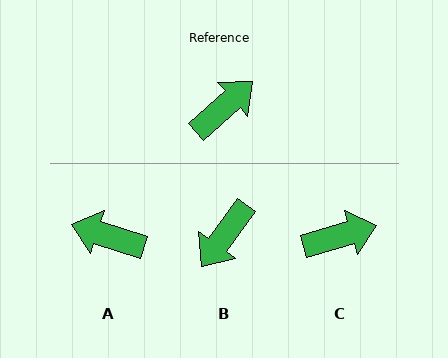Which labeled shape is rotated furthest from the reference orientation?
B, about 167 degrees away.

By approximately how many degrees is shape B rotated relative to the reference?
Approximately 167 degrees clockwise.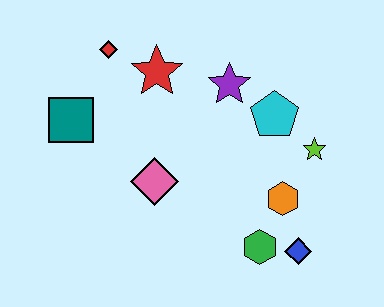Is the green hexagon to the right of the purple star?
Yes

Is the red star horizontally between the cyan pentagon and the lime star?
No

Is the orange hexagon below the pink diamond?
Yes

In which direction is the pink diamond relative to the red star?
The pink diamond is below the red star.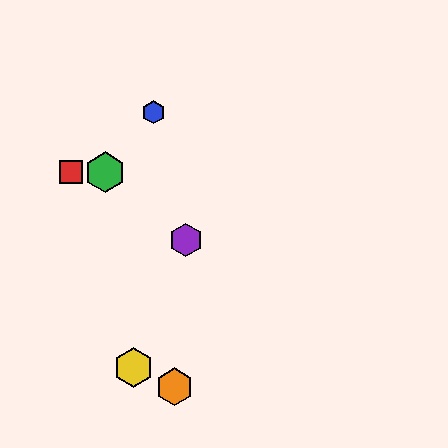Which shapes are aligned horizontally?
The red square, the green hexagon are aligned horizontally.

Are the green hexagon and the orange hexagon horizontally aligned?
No, the green hexagon is at y≈172 and the orange hexagon is at y≈387.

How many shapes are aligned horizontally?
2 shapes (the red square, the green hexagon) are aligned horizontally.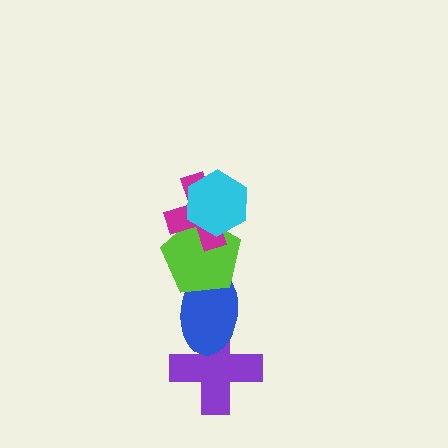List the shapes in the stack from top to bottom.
From top to bottom: the cyan hexagon, the magenta cross, the lime pentagon, the blue ellipse, the purple cross.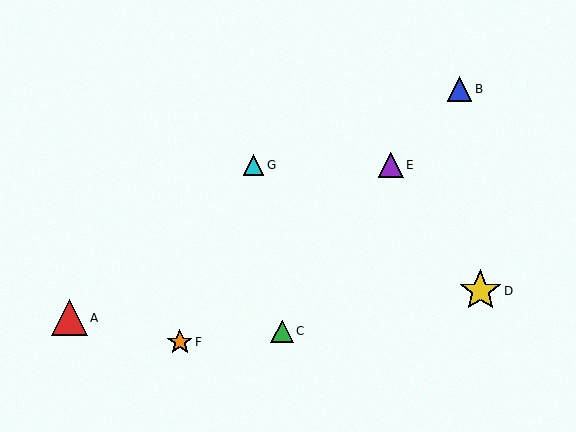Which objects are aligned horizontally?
Objects E, G are aligned horizontally.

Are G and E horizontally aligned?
Yes, both are at y≈165.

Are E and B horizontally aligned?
No, E is at y≈165 and B is at y≈89.